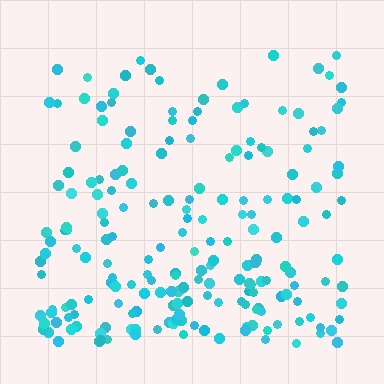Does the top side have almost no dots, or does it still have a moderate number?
Still a moderate number, just noticeably fewer than the bottom.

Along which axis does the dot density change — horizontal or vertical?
Vertical.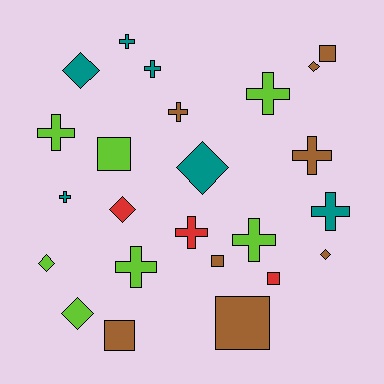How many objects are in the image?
There are 24 objects.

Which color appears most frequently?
Brown, with 8 objects.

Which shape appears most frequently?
Cross, with 11 objects.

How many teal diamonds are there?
There are 2 teal diamonds.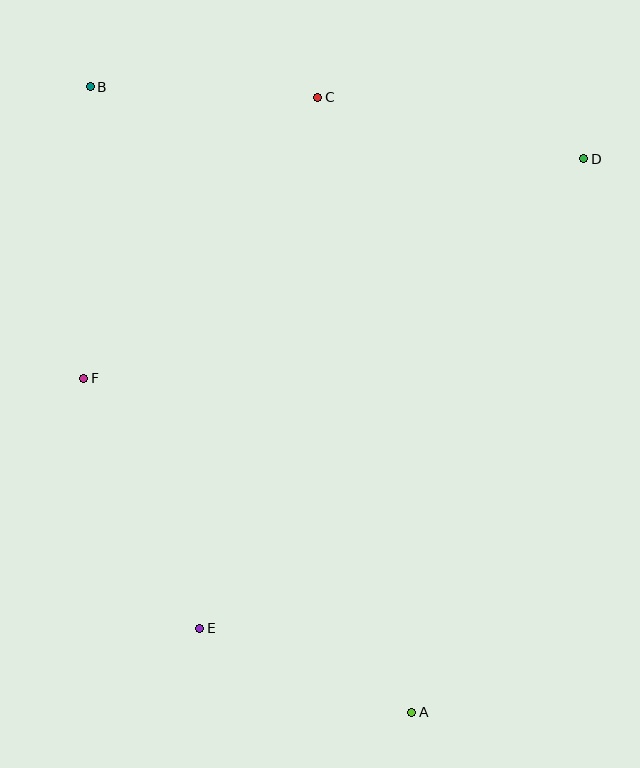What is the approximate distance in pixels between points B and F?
The distance between B and F is approximately 292 pixels.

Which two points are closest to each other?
Points B and C are closest to each other.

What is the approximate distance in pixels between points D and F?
The distance between D and F is approximately 546 pixels.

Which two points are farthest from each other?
Points A and B are farthest from each other.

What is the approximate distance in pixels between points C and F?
The distance between C and F is approximately 366 pixels.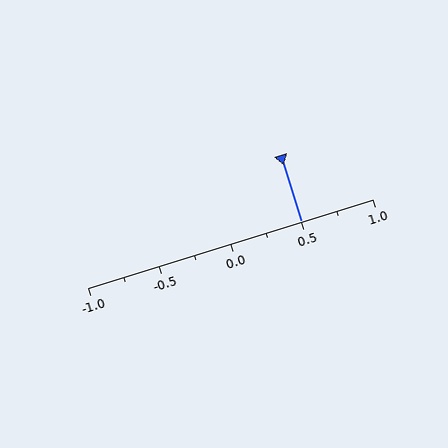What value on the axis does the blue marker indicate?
The marker indicates approximately 0.5.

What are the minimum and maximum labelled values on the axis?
The axis runs from -1.0 to 1.0.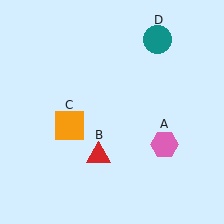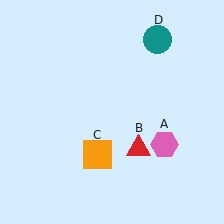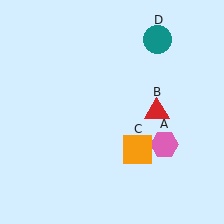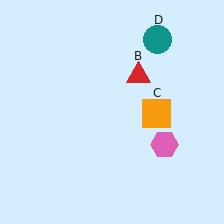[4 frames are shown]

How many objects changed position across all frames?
2 objects changed position: red triangle (object B), orange square (object C).